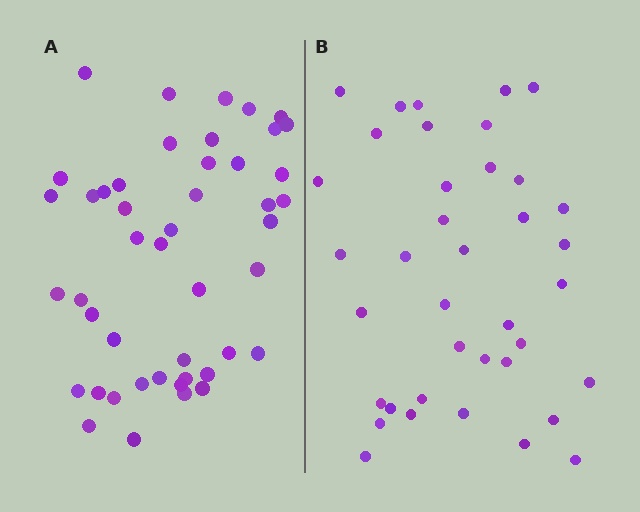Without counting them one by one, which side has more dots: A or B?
Region A (the left region) has more dots.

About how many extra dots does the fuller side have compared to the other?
Region A has roughly 8 or so more dots than region B.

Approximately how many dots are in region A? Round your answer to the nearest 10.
About 50 dots. (The exact count is 46, which rounds to 50.)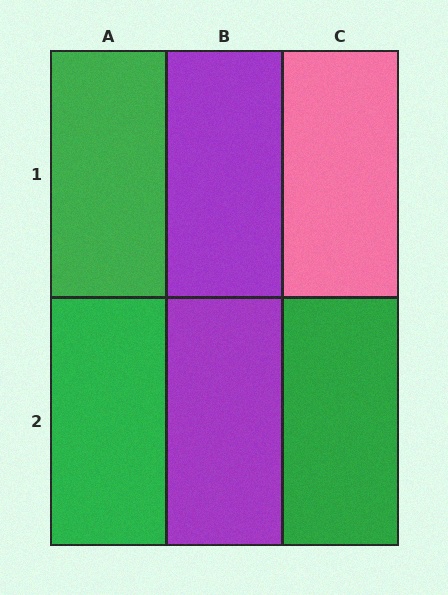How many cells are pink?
1 cell is pink.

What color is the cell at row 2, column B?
Purple.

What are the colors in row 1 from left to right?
Green, purple, pink.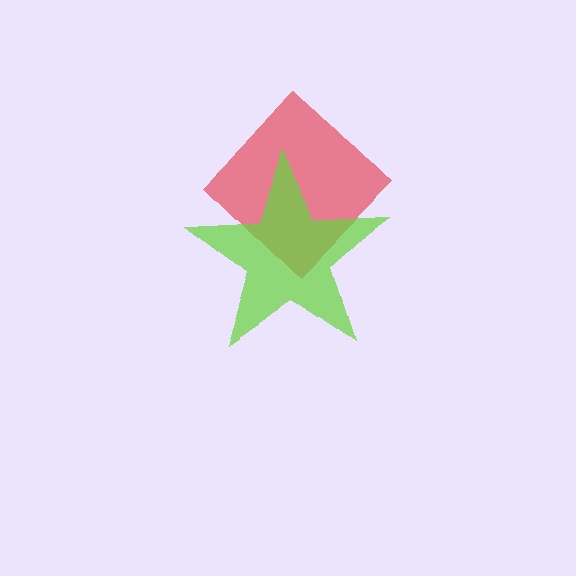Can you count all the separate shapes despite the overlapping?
Yes, there are 2 separate shapes.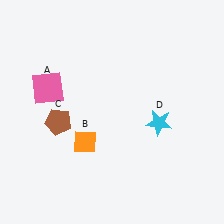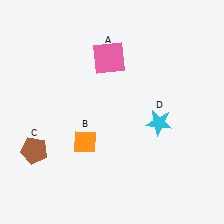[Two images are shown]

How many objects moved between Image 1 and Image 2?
2 objects moved between the two images.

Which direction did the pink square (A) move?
The pink square (A) moved right.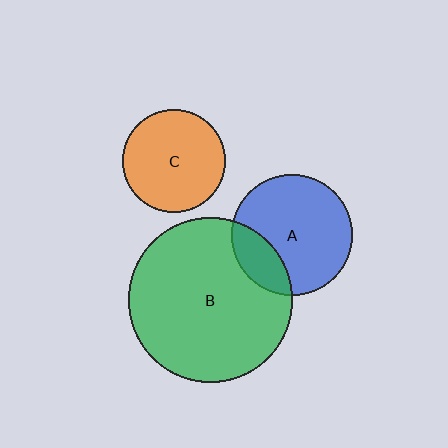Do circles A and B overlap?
Yes.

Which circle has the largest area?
Circle B (green).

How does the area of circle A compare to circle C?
Approximately 1.4 times.